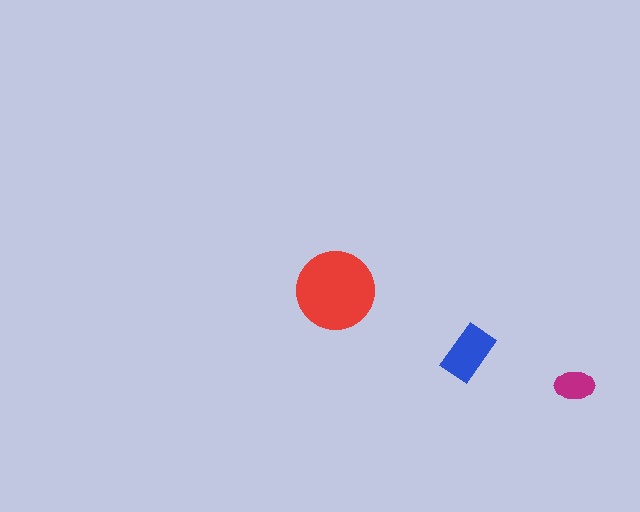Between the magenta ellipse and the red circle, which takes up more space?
The red circle.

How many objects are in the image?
There are 3 objects in the image.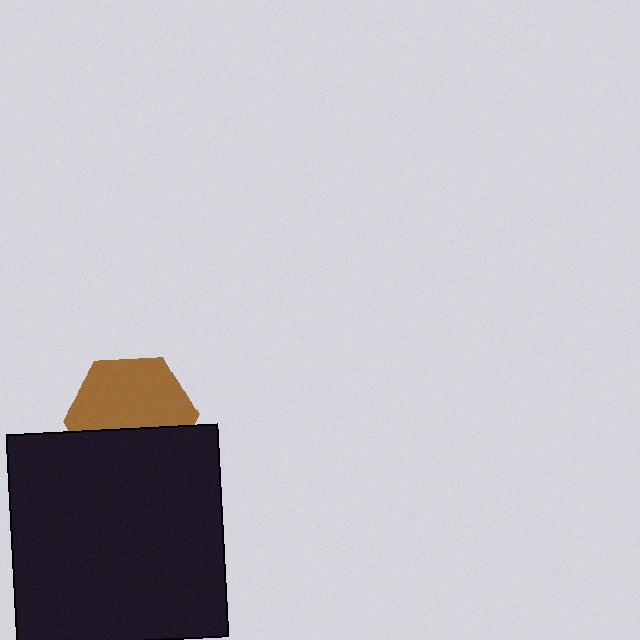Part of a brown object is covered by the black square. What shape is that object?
It is a hexagon.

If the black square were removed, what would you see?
You would see the complete brown hexagon.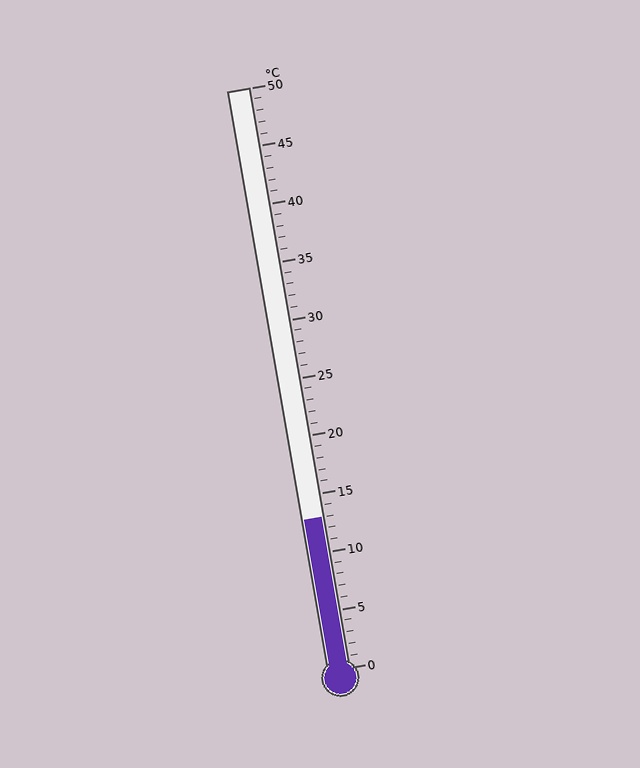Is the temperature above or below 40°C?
The temperature is below 40°C.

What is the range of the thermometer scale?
The thermometer scale ranges from 0°C to 50°C.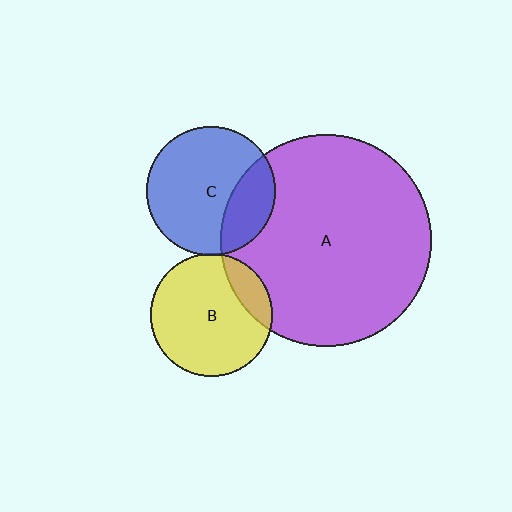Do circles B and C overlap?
Yes.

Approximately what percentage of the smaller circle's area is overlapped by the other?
Approximately 5%.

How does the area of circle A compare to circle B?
Approximately 3.0 times.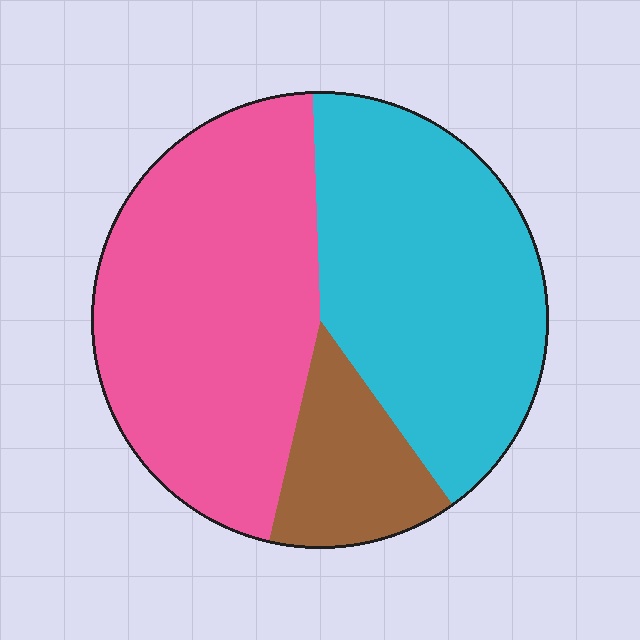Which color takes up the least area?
Brown, at roughly 15%.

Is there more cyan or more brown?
Cyan.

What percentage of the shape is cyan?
Cyan covers around 40% of the shape.